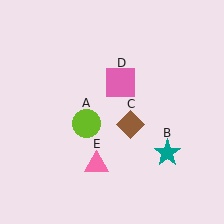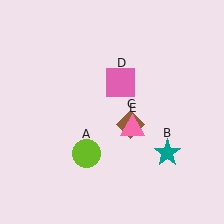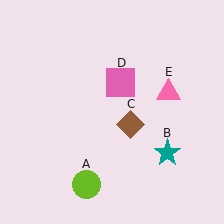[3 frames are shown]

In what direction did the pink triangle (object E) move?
The pink triangle (object E) moved up and to the right.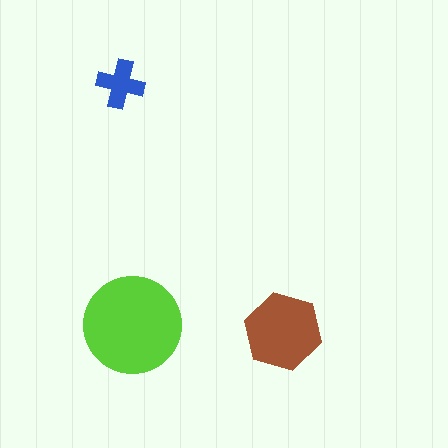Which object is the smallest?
The blue cross.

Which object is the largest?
The lime circle.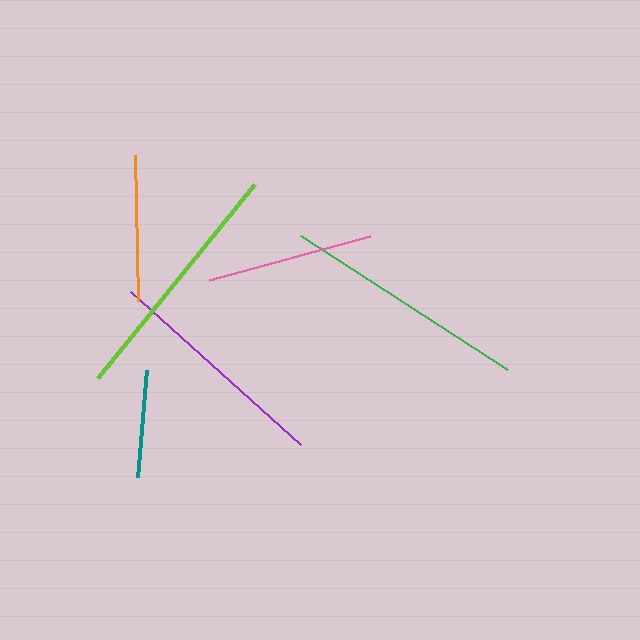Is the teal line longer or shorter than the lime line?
The lime line is longer than the teal line.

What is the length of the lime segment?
The lime segment is approximately 249 pixels long.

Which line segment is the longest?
The lime line is the longest at approximately 249 pixels.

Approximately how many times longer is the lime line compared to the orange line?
The lime line is approximately 1.7 times the length of the orange line.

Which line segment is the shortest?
The teal line is the shortest at approximately 107 pixels.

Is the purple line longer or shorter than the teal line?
The purple line is longer than the teal line.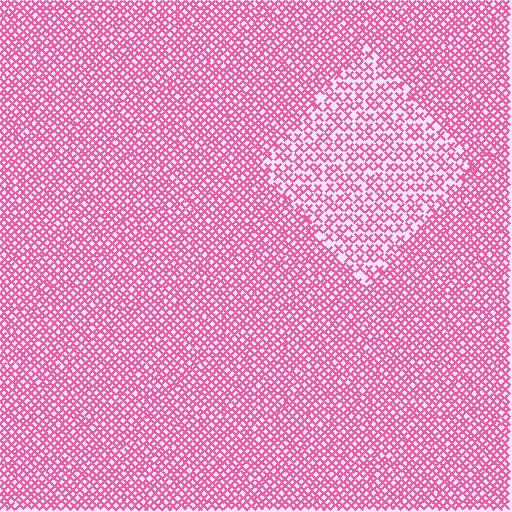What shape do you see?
I see a diamond.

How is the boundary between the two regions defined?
The boundary is defined by a change in element density (approximately 1.7x ratio). All elements are the same color, size, and shape.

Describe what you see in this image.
The image contains small pink elements arranged at two different densities. A diamond-shaped region is visible where the elements are less densely packed than the surrounding area.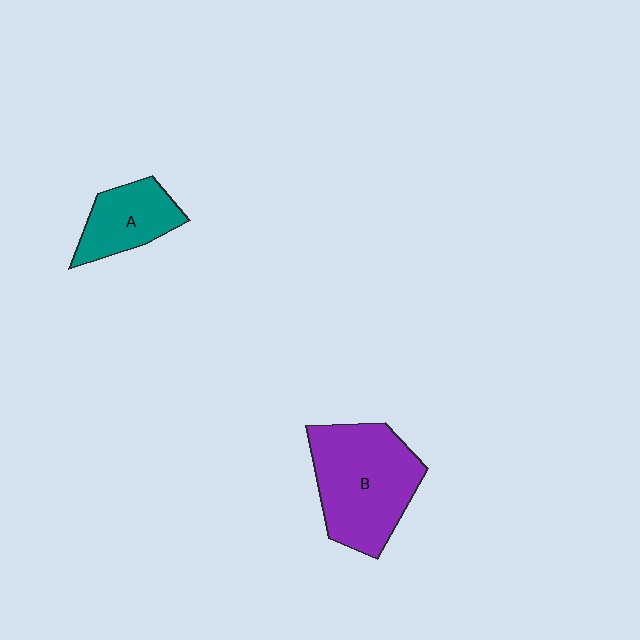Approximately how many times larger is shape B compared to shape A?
Approximately 1.9 times.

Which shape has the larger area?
Shape B (purple).